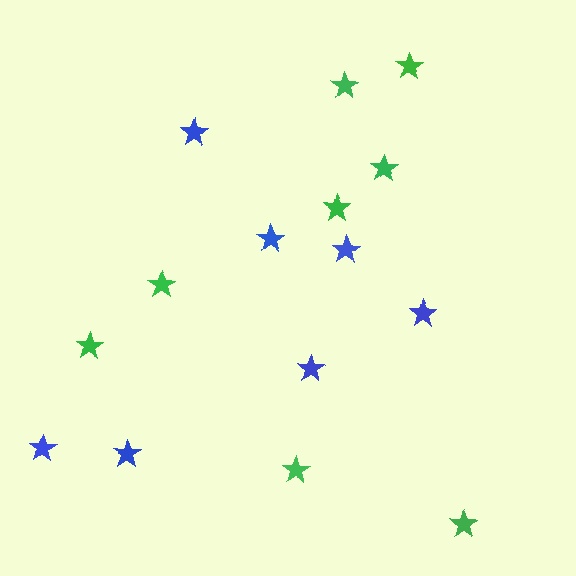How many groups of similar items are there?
There are 2 groups: one group of green stars (8) and one group of blue stars (7).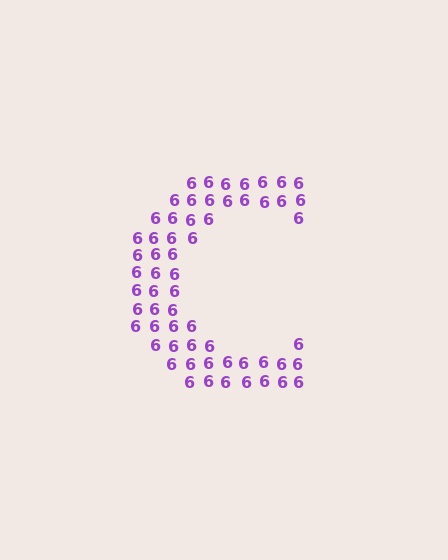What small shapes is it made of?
It is made of small digit 6's.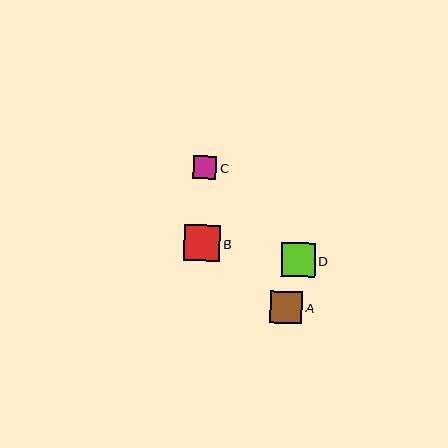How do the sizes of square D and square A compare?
Square D and square A are approximately the same size.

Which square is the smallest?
Square C is the smallest with a size of approximately 23 pixels.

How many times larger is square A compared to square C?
Square A is approximately 1.4 times the size of square C.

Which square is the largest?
Square B is the largest with a size of approximately 36 pixels.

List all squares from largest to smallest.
From largest to smallest: B, D, A, C.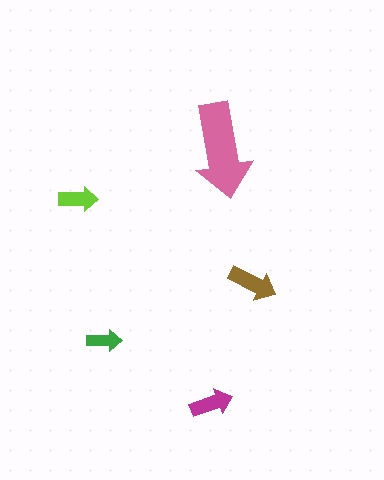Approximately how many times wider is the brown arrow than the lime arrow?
About 1.5 times wider.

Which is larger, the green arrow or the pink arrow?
The pink one.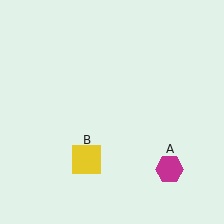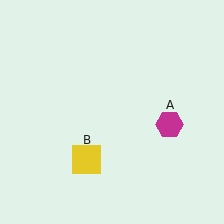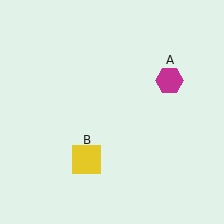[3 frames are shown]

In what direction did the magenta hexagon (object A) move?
The magenta hexagon (object A) moved up.